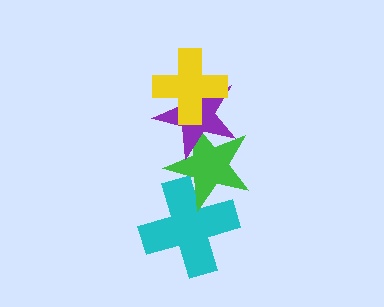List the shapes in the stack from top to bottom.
From top to bottom: the yellow cross, the purple star, the green star, the cyan cross.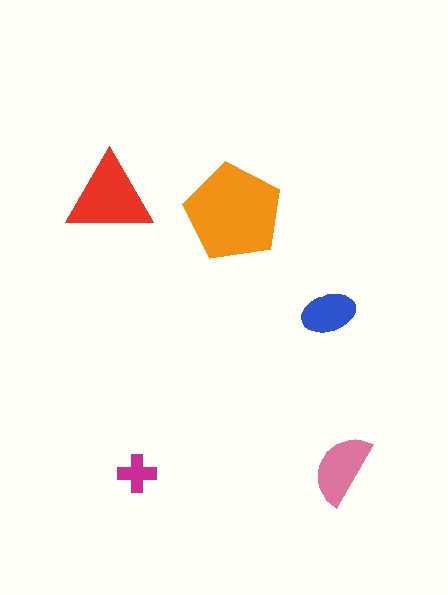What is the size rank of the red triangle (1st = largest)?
2nd.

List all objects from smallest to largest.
The magenta cross, the blue ellipse, the pink semicircle, the red triangle, the orange pentagon.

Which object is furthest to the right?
The pink semicircle is rightmost.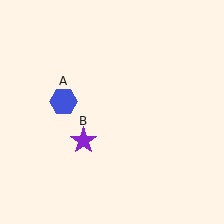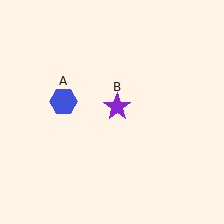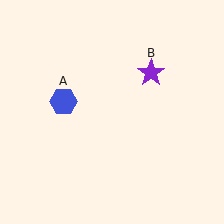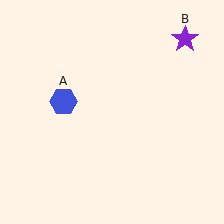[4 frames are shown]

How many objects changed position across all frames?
1 object changed position: purple star (object B).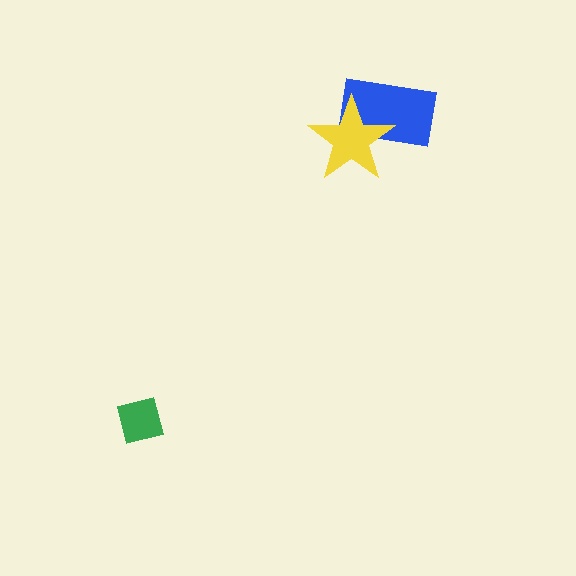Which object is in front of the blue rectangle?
The yellow star is in front of the blue rectangle.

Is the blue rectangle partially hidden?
Yes, it is partially covered by another shape.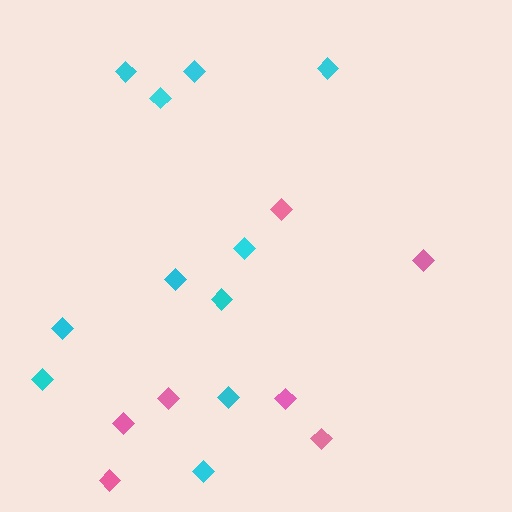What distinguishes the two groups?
There are 2 groups: one group of pink diamonds (7) and one group of cyan diamonds (11).